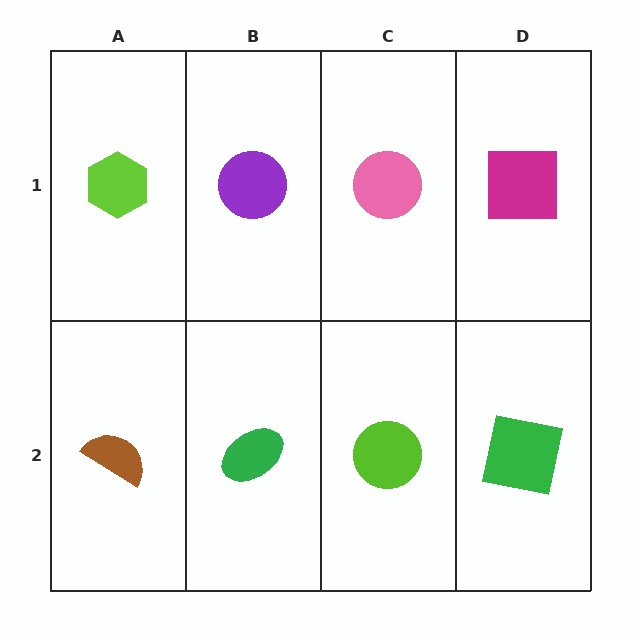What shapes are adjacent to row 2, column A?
A lime hexagon (row 1, column A), a green ellipse (row 2, column B).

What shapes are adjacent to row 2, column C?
A pink circle (row 1, column C), a green ellipse (row 2, column B), a green square (row 2, column D).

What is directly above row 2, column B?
A purple circle.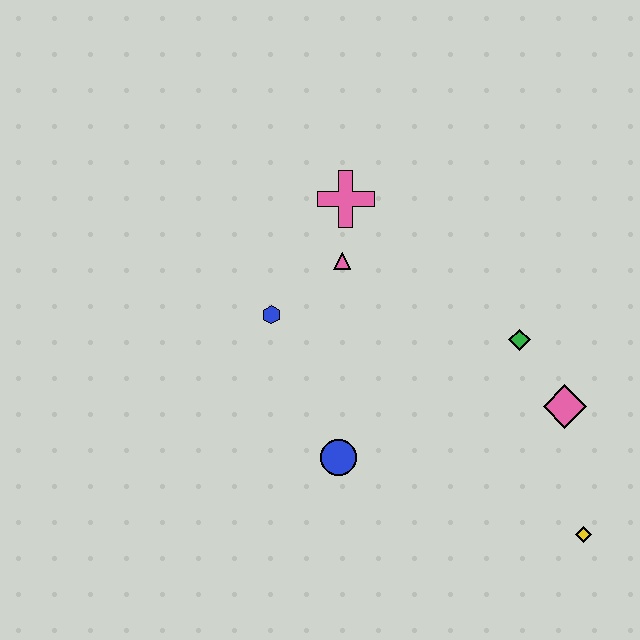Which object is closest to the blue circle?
The blue hexagon is closest to the blue circle.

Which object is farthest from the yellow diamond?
The pink cross is farthest from the yellow diamond.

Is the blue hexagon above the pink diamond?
Yes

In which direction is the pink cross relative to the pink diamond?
The pink cross is to the left of the pink diamond.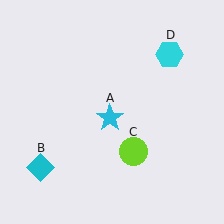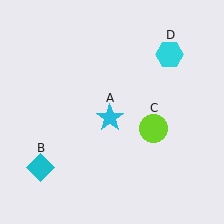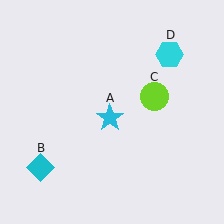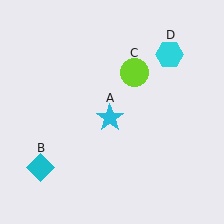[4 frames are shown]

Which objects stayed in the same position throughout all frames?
Cyan star (object A) and cyan diamond (object B) and cyan hexagon (object D) remained stationary.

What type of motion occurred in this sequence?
The lime circle (object C) rotated counterclockwise around the center of the scene.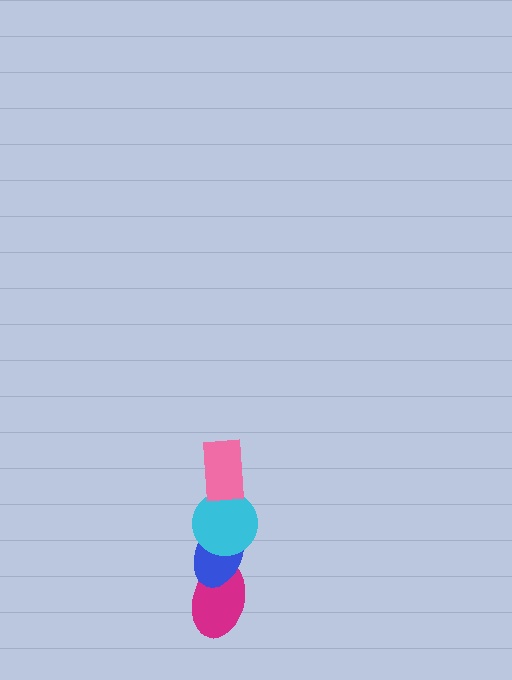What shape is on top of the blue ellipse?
The cyan circle is on top of the blue ellipse.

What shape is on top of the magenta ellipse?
The blue ellipse is on top of the magenta ellipse.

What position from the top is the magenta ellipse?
The magenta ellipse is 4th from the top.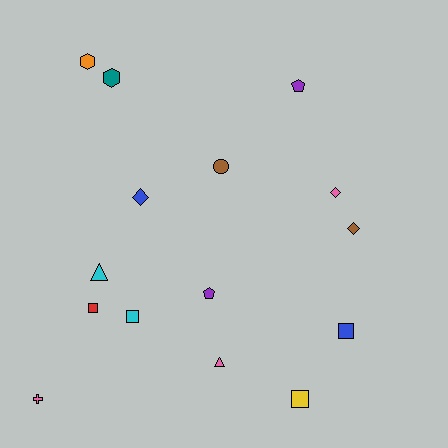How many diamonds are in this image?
There are 3 diamonds.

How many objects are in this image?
There are 15 objects.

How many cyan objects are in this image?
There are 2 cyan objects.